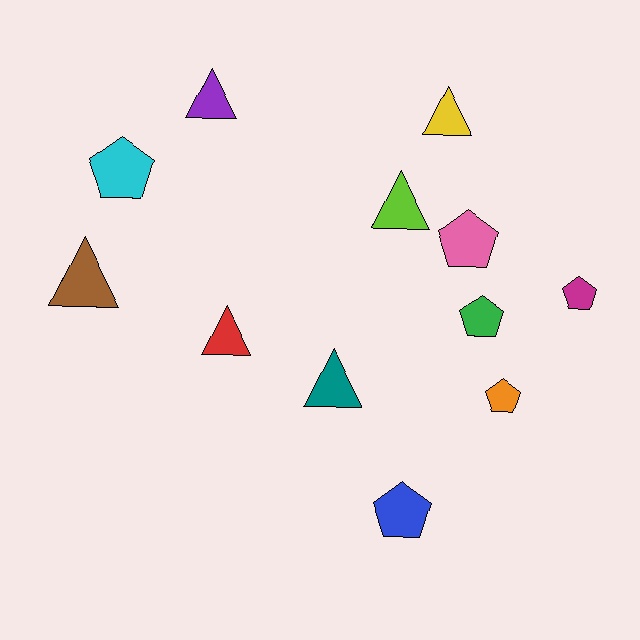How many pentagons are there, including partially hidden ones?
There are 6 pentagons.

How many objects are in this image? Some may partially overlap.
There are 12 objects.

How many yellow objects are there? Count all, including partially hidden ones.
There is 1 yellow object.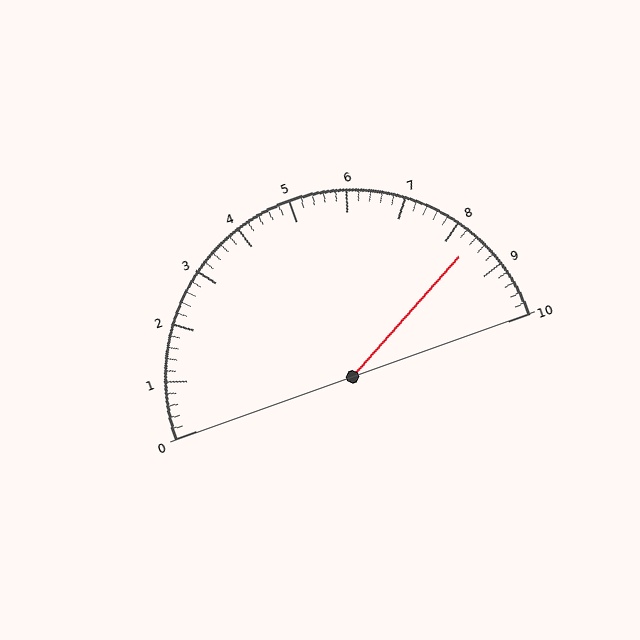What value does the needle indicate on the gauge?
The needle indicates approximately 8.4.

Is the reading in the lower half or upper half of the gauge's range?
The reading is in the upper half of the range (0 to 10).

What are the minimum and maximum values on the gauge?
The gauge ranges from 0 to 10.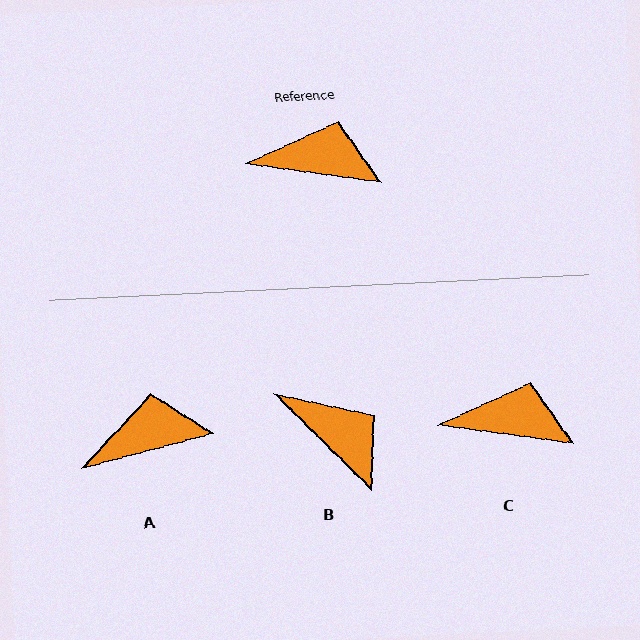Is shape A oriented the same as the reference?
No, it is off by about 23 degrees.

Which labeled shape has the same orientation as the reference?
C.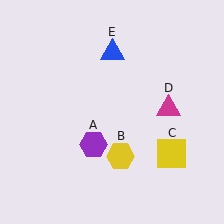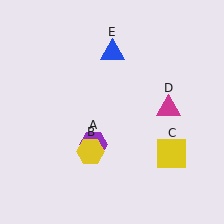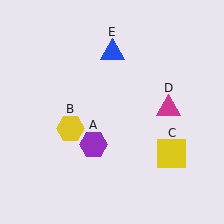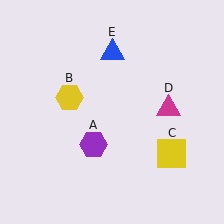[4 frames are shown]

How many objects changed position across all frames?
1 object changed position: yellow hexagon (object B).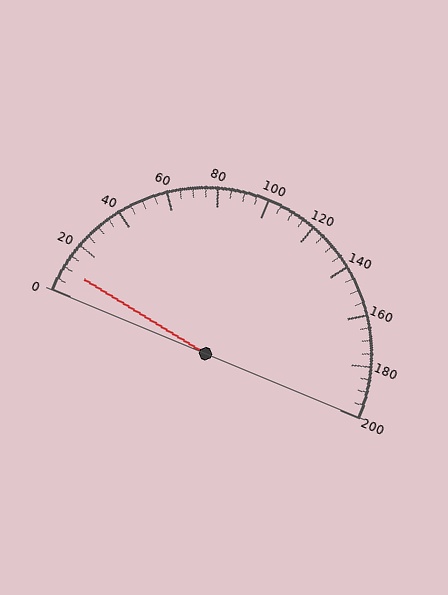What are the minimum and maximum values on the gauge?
The gauge ranges from 0 to 200.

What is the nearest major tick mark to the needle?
The nearest major tick mark is 0.